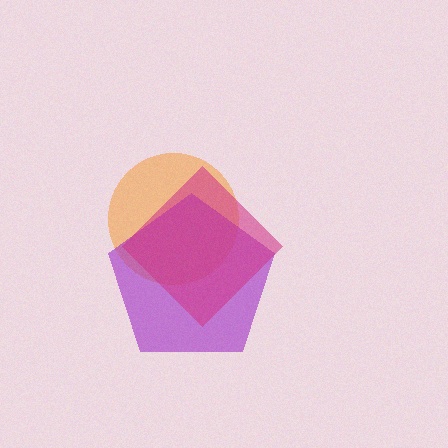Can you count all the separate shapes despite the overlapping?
Yes, there are 3 separate shapes.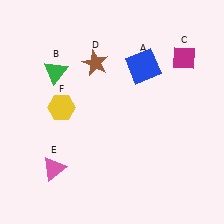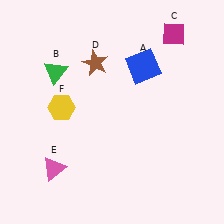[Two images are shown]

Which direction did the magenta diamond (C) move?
The magenta diamond (C) moved up.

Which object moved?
The magenta diamond (C) moved up.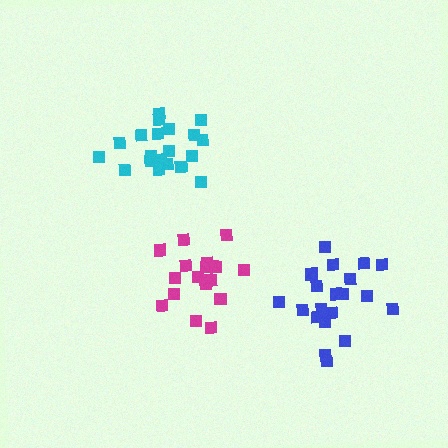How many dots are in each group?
Group 1: 19 dots, Group 2: 20 dots, Group 3: 20 dots (59 total).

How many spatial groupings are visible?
There are 3 spatial groupings.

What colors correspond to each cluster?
The clusters are colored: magenta, cyan, blue.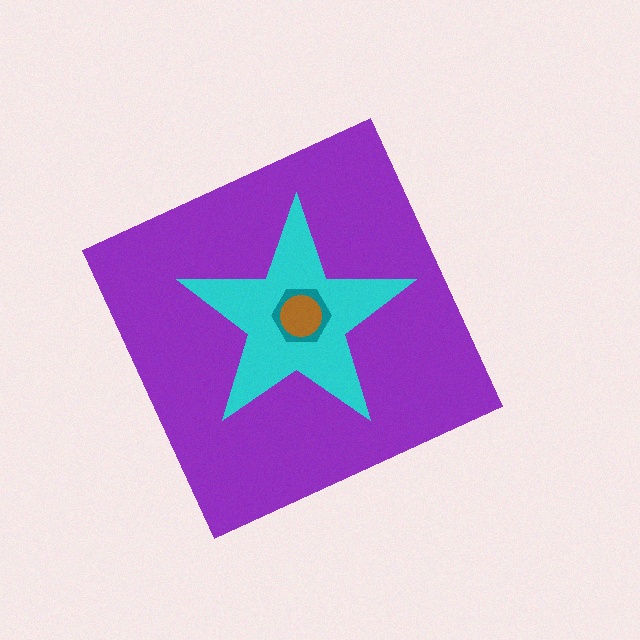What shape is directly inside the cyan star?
The teal hexagon.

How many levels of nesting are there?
4.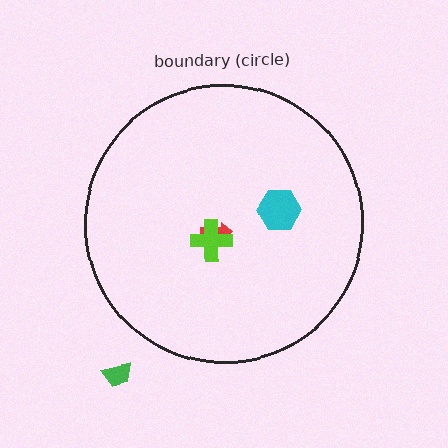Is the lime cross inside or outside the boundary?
Inside.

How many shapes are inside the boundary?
3 inside, 1 outside.